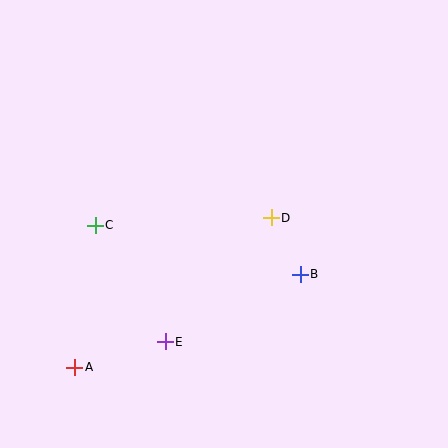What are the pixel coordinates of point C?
Point C is at (95, 225).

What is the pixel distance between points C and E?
The distance between C and E is 136 pixels.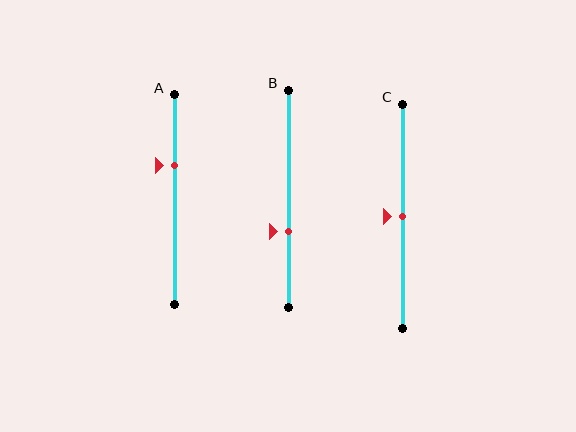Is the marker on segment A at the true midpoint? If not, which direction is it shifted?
No, the marker on segment A is shifted upward by about 16% of the segment length.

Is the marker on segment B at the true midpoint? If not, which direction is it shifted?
No, the marker on segment B is shifted downward by about 15% of the segment length.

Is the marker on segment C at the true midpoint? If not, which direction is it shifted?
Yes, the marker on segment C is at the true midpoint.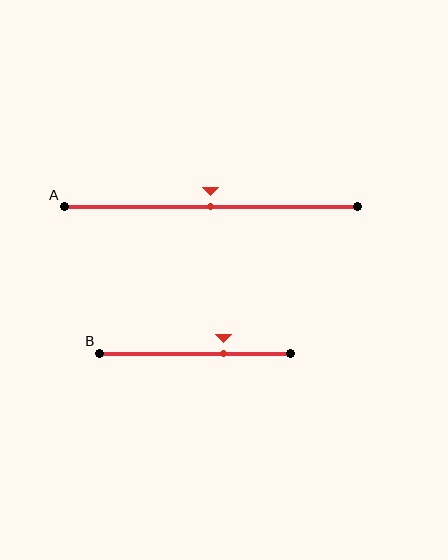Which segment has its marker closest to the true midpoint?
Segment A has its marker closest to the true midpoint.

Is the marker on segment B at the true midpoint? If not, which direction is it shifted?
No, the marker on segment B is shifted to the right by about 15% of the segment length.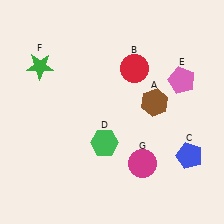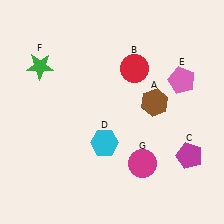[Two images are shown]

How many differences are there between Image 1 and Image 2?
There are 2 differences between the two images.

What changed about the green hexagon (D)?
In Image 1, D is green. In Image 2, it changed to cyan.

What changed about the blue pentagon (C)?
In Image 1, C is blue. In Image 2, it changed to magenta.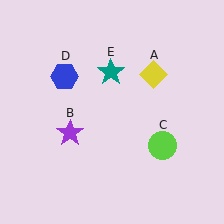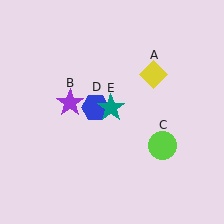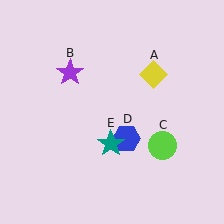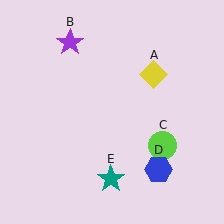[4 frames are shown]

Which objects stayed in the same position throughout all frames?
Yellow diamond (object A) and lime circle (object C) remained stationary.